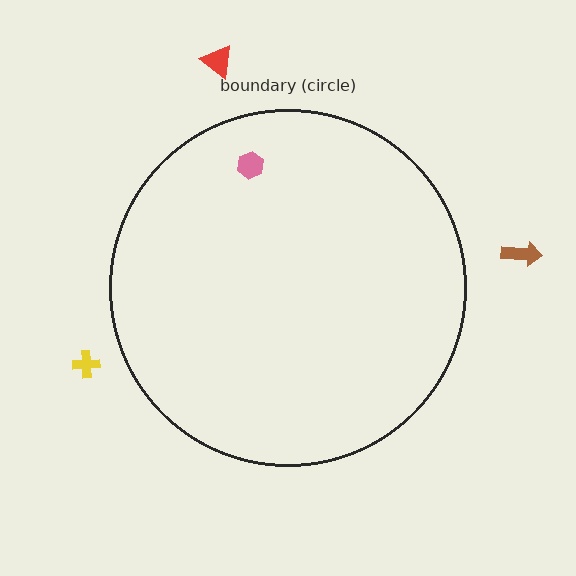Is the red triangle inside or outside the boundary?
Outside.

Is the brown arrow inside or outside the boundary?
Outside.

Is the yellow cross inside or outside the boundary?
Outside.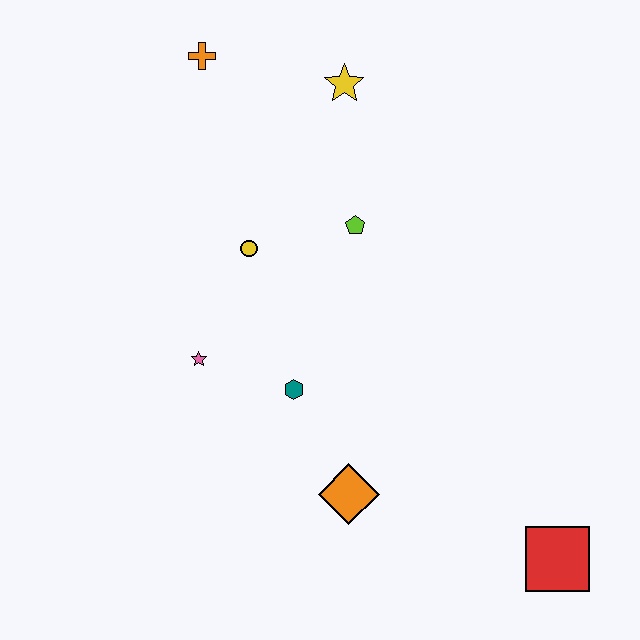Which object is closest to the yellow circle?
The lime pentagon is closest to the yellow circle.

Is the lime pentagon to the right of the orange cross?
Yes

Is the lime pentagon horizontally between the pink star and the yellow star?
No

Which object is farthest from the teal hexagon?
The orange cross is farthest from the teal hexagon.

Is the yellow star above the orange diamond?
Yes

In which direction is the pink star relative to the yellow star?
The pink star is below the yellow star.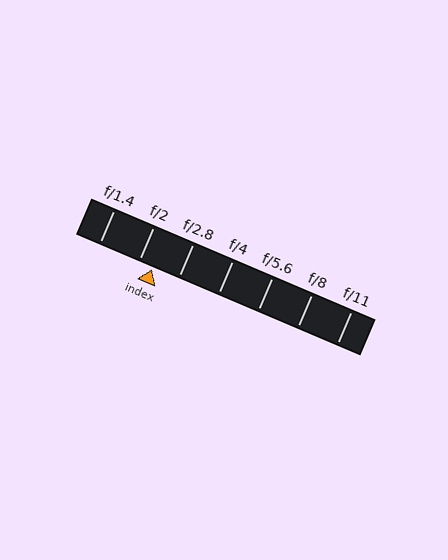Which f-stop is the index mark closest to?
The index mark is closest to f/2.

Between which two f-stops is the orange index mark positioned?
The index mark is between f/2 and f/2.8.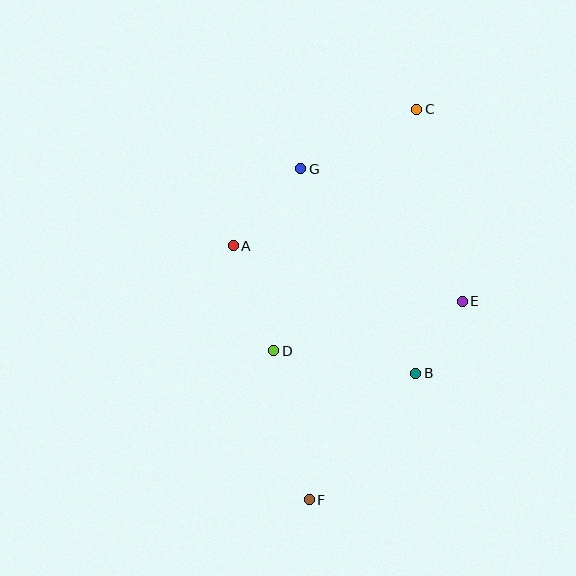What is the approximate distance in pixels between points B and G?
The distance between B and G is approximately 235 pixels.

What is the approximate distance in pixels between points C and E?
The distance between C and E is approximately 197 pixels.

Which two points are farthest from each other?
Points C and F are farthest from each other.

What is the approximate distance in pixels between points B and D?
The distance between B and D is approximately 144 pixels.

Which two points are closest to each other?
Points B and E are closest to each other.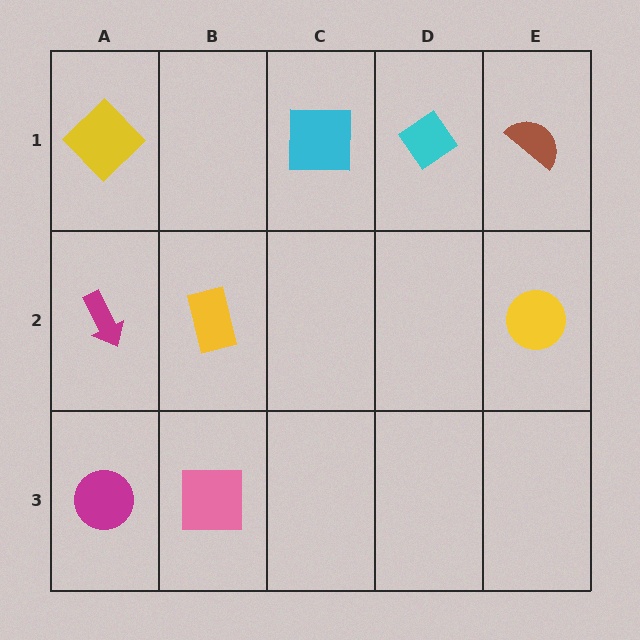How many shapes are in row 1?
4 shapes.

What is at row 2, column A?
A magenta arrow.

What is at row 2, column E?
A yellow circle.